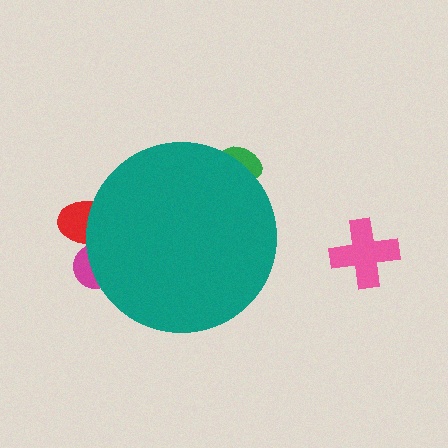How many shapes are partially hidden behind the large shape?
3 shapes are partially hidden.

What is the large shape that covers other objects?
A teal circle.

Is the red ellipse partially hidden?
Yes, the red ellipse is partially hidden behind the teal circle.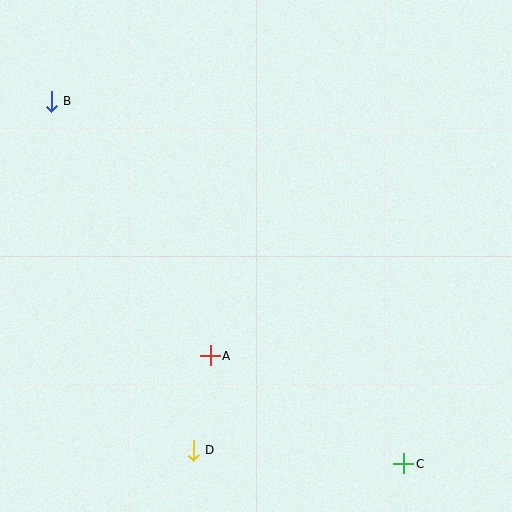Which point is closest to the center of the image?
Point A at (210, 356) is closest to the center.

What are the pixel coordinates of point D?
Point D is at (193, 450).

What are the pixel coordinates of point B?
Point B is at (51, 101).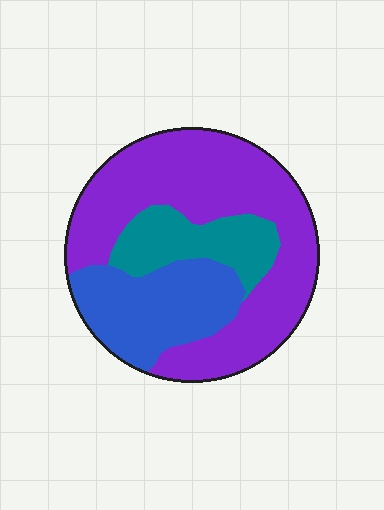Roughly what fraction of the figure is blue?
Blue covers 26% of the figure.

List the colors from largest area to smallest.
From largest to smallest: purple, blue, teal.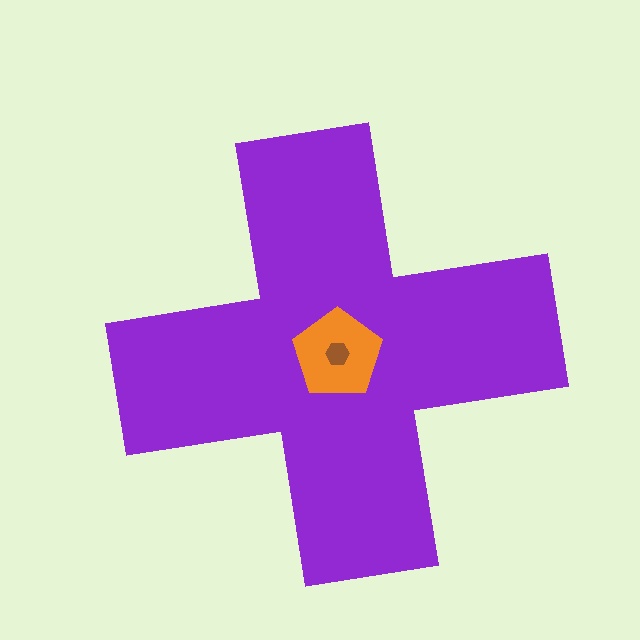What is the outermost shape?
The purple cross.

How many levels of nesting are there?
3.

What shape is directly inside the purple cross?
The orange pentagon.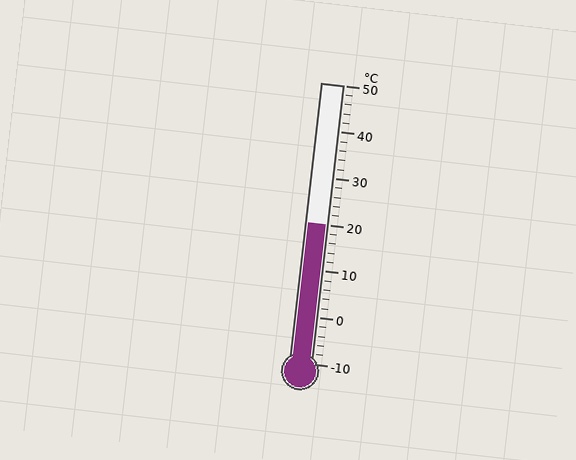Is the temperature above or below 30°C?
The temperature is below 30°C.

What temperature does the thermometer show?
The thermometer shows approximately 20°C.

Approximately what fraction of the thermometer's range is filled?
The thermometer is filled to approximately 50% of its range.